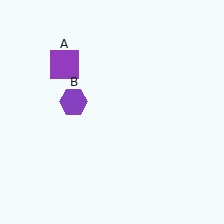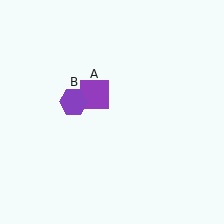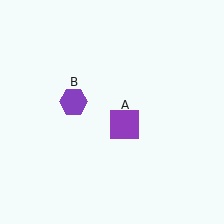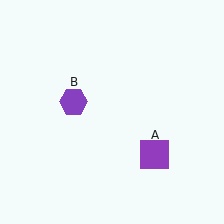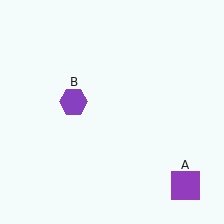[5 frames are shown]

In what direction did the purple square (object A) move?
The purple square (object A) moved down and to the right.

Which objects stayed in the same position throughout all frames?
Purple hexagon (object B) remained stationary.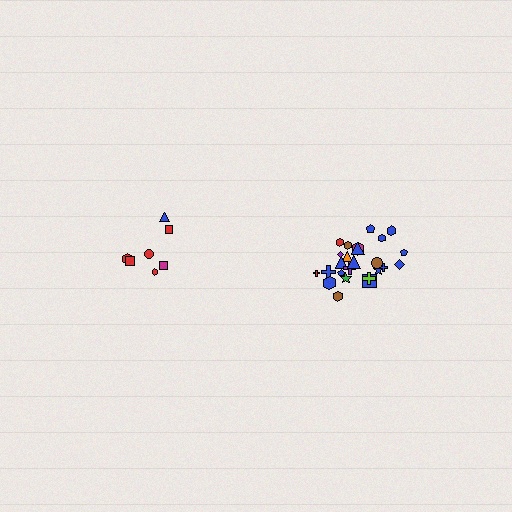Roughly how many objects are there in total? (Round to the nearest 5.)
Roughly 35 objects in total.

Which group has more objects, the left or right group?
The right group.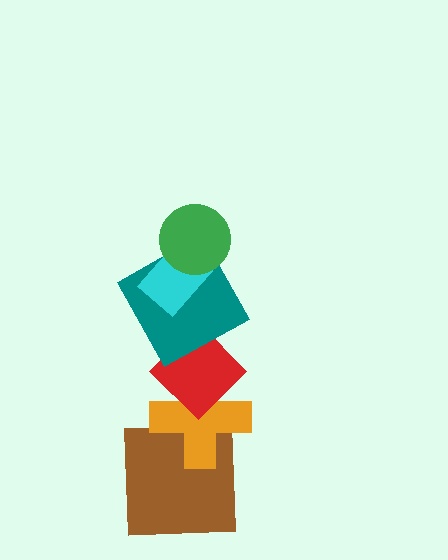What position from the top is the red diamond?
The red diamond is 4th from the top.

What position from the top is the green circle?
The green circle is 1st from the top.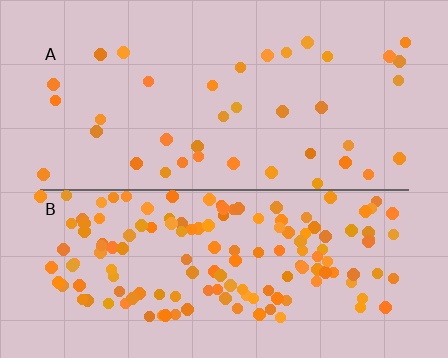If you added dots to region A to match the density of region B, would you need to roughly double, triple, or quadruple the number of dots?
Approximately quadruple.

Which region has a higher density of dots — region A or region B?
B (the bottom).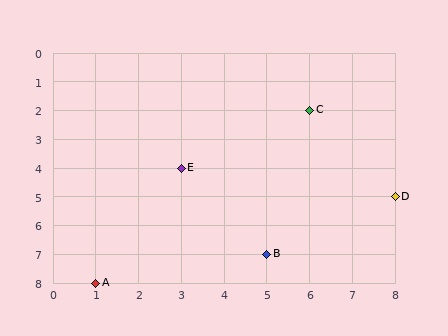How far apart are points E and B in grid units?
Points E and B are 2 columns and 3 rows apart (about 3.6 grid units diagonally).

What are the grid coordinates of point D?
Point D is at grid coordinates (8, 5).